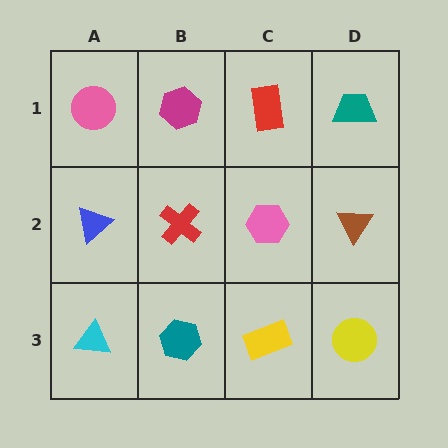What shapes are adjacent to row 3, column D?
A brown triangle (row 2, column D), a yellow rectangle (row 3, column C).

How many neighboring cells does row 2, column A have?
3.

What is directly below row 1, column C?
A pink hexagon.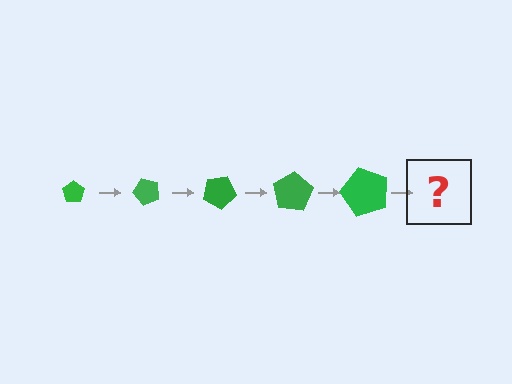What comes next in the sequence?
The next element should be a pentagon, larger than the previous one and rotated 250 degrees from the start.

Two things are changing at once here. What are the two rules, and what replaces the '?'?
The two rules are that the pentagon grows larger each step and it rotates 50 degrees each step. The '?' should be a pentagon, larger than the previous one and rotated 250 degrees from the start.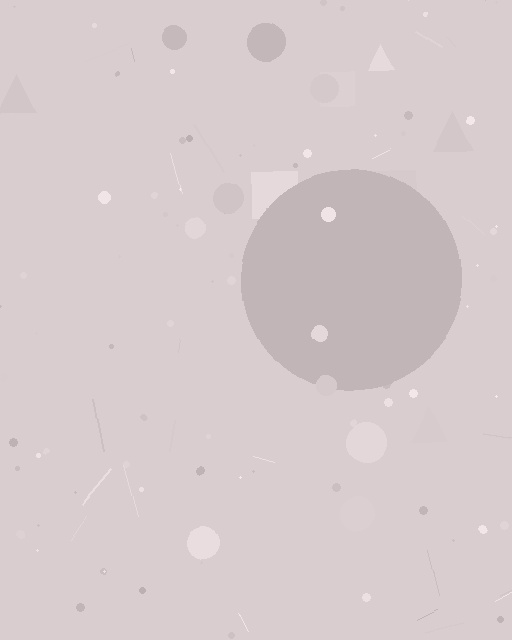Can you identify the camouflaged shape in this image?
The camouflaged shape is a circle.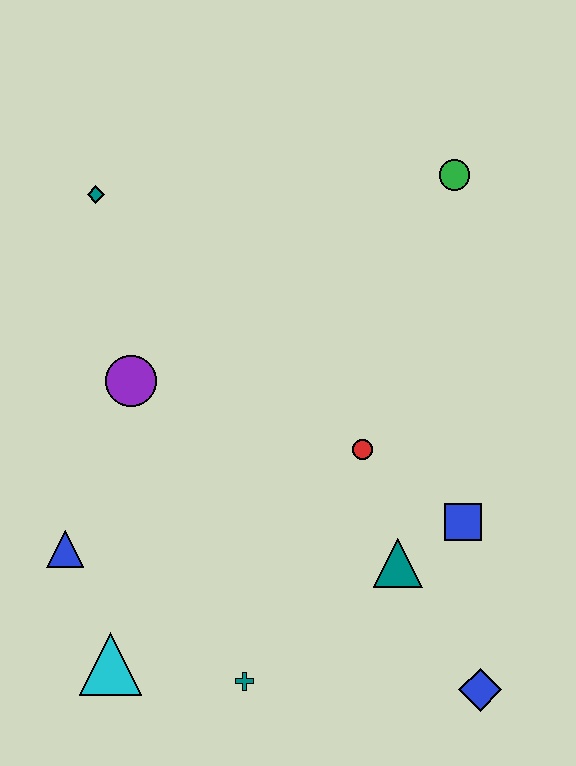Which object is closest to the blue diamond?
The teal triangle is closest to the blue diamond.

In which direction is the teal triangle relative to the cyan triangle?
The teal triangle is to the right of the cyan triangle.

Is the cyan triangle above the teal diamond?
No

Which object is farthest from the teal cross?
The green circle is farthest from the teal cross.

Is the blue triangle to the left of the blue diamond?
Yes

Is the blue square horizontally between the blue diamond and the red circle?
Yes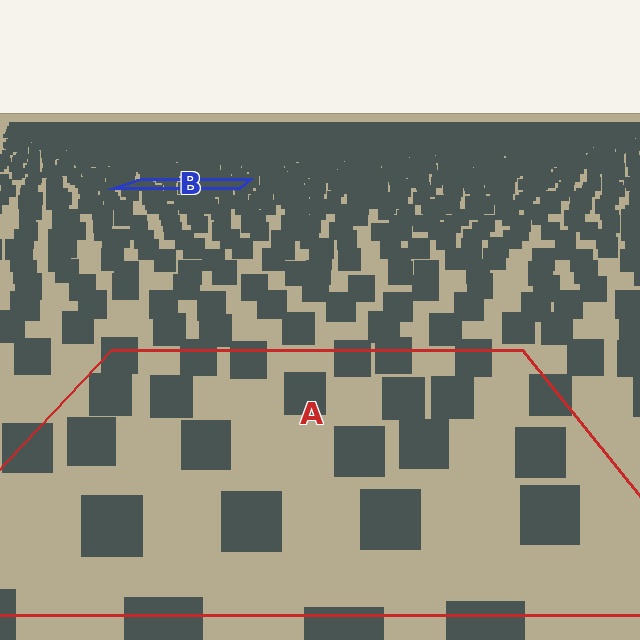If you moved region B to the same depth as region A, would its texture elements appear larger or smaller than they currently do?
They would appear larger. At a closer depth, the same texture elements are projected at a bigger on-screen size.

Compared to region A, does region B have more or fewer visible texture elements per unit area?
Region B has more texture elements per unit area — they are packed more densely because it is farther away.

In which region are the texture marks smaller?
The texture marks are smaller in region B, because it is farther away.